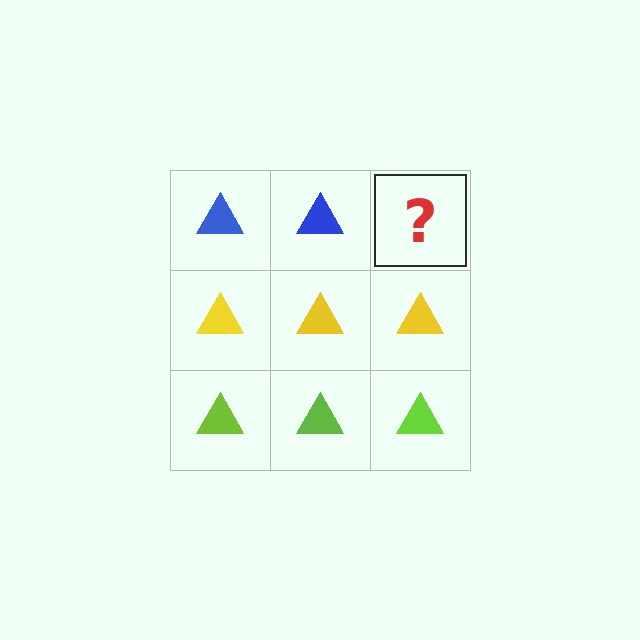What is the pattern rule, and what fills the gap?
The rule is that each row has a consistent color. The gap should be filled with a blue triangle.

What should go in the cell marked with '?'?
The missing cell should contain a blue triangle.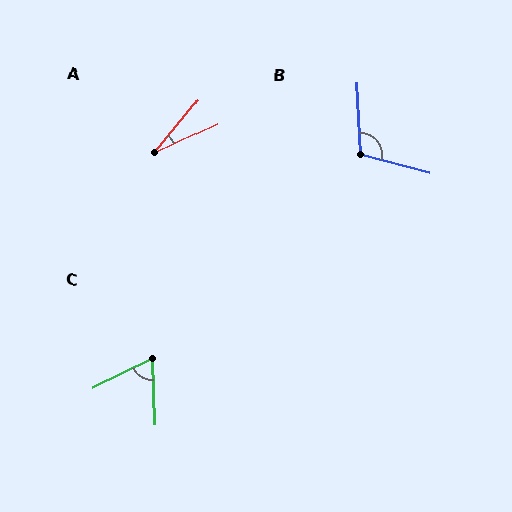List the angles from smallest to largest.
A (25°), C (66°), B (108°).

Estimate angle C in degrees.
Approximately 66 degrees.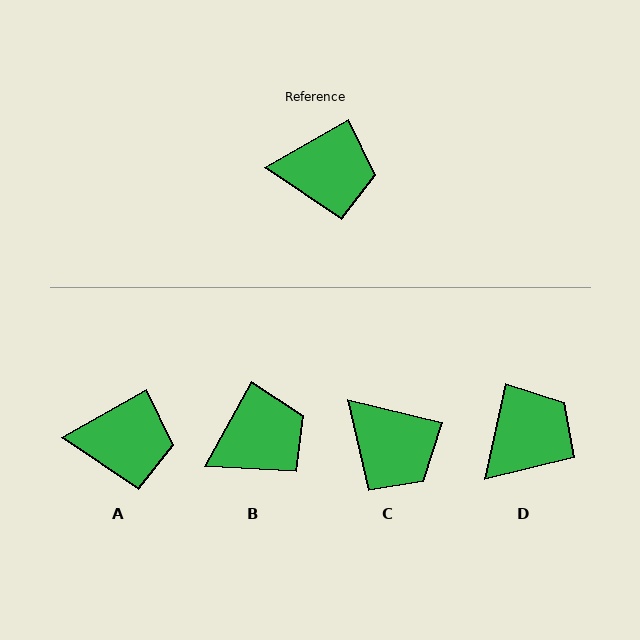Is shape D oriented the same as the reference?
No, it is off by about 48 degrees.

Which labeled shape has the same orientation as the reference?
A.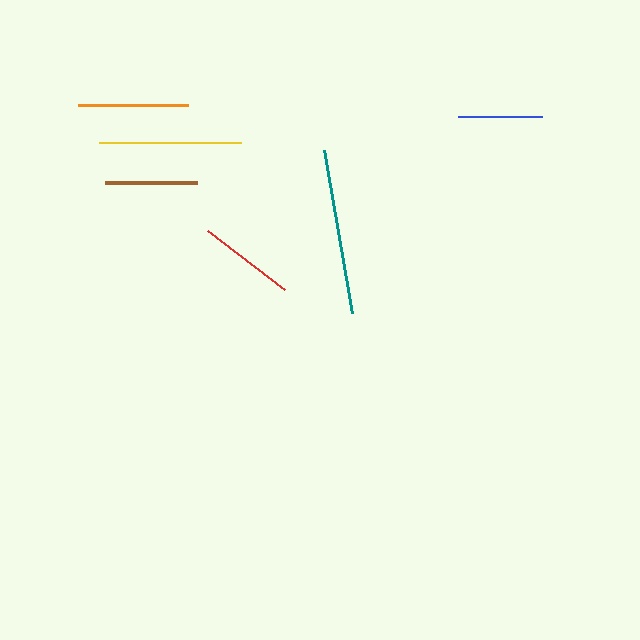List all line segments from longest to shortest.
From longest to shortest: teal, yellow, orange, red, brown, blue.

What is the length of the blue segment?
The blue segment is approximately 85 pixels long.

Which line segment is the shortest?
The blue line is the shortest at approximately 85 pixels.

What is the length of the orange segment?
The orange segment is approximately 110 pixels long.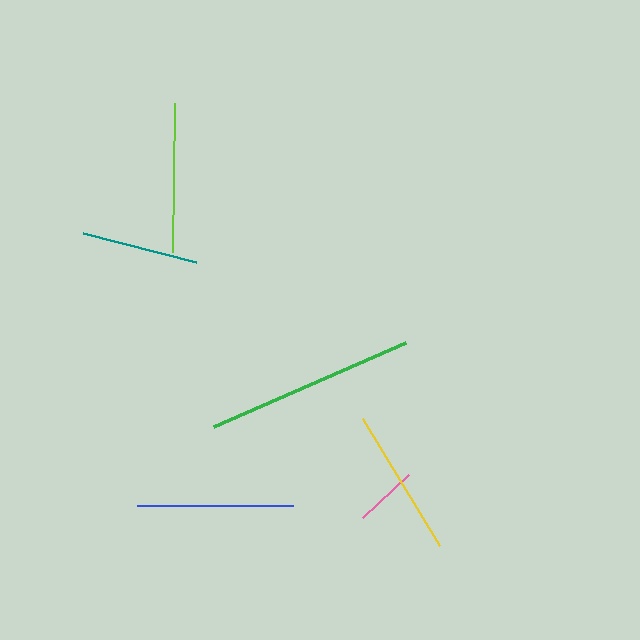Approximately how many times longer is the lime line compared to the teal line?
The lime line is approximately 1.3 times the length of the teal line.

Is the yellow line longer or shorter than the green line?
The green line is longer than the yellow line.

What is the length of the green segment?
The green segment is approximately 209 pixels long.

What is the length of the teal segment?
The teal segment is approximately 117 pixels long.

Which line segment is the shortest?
The pink line is the shortest at approximately 64 pixels.